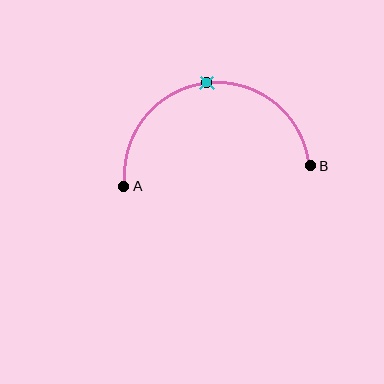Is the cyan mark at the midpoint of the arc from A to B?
Yes. The cyan mark lies on the arc at equal arc-length from both A and B — it is the arc midpoint.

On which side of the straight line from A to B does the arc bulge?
The arc bulges above the straight line connecting A and B.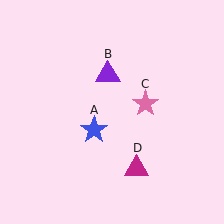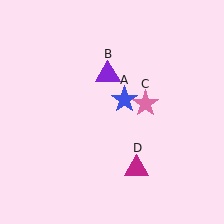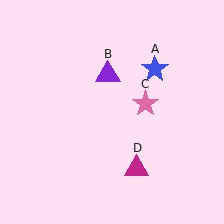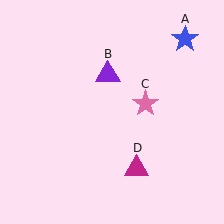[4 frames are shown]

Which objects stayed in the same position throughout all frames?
Purple triangle (object B) and pink star (object C) and magenta triangle (object D) remained stationary.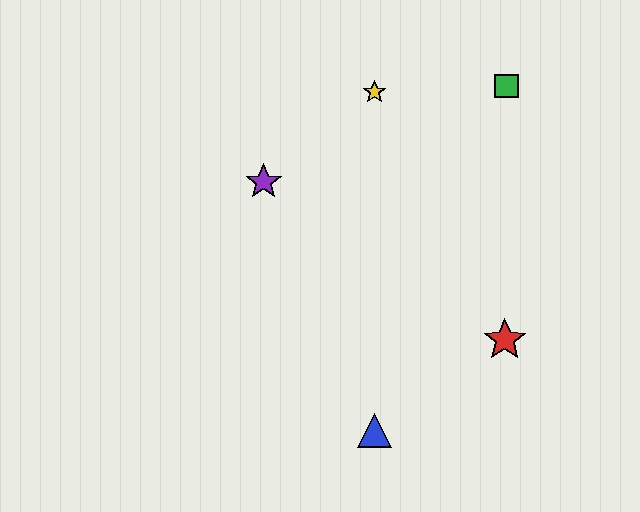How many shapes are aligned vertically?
2 shapes (the blue triangle, the yellow star) are aligned vertically.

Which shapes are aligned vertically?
The blue triangle, the yellow star are aligned vertically.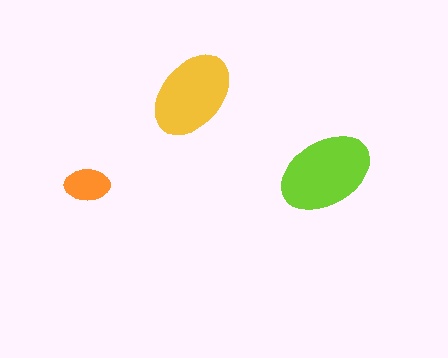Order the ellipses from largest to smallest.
the lime one, the yellow one, the orange one.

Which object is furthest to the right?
The lime ellipse is rightmost.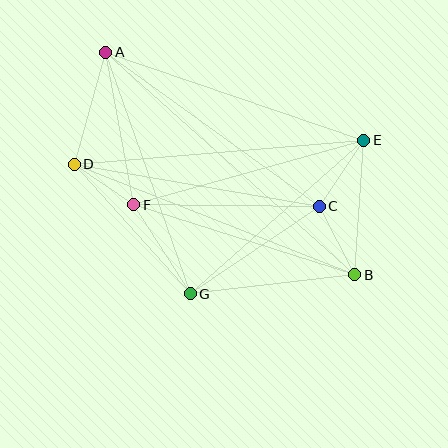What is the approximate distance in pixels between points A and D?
The distance between A and D is approximately 116 pixels.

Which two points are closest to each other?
Points D and F are closest to each other.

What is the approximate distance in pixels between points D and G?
The distance between D and G is approximately 174 pixels.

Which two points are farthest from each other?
Points A and B are farthest from each other.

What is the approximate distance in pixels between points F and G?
The distance between F and G is approximately 105 pixels.